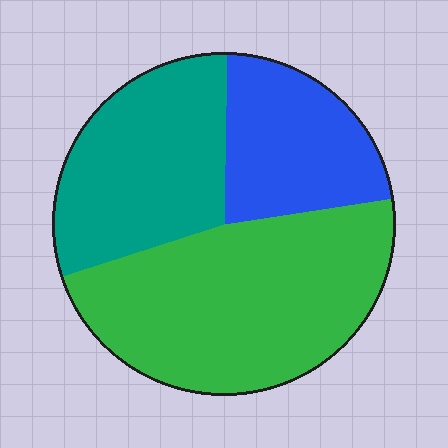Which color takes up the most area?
Green, at roughly 45%.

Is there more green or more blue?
Green.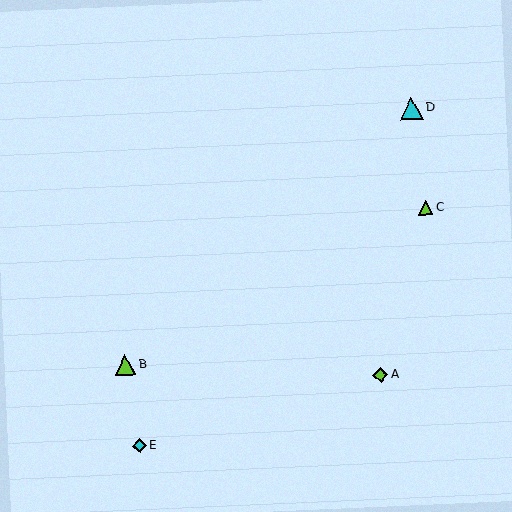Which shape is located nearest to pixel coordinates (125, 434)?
The cyan diamond (labeled E) at (140, 446) is nearest to that location.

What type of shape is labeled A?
Shape A is a lime diamond.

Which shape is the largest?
The cyan triangle (labeled D) is the largest.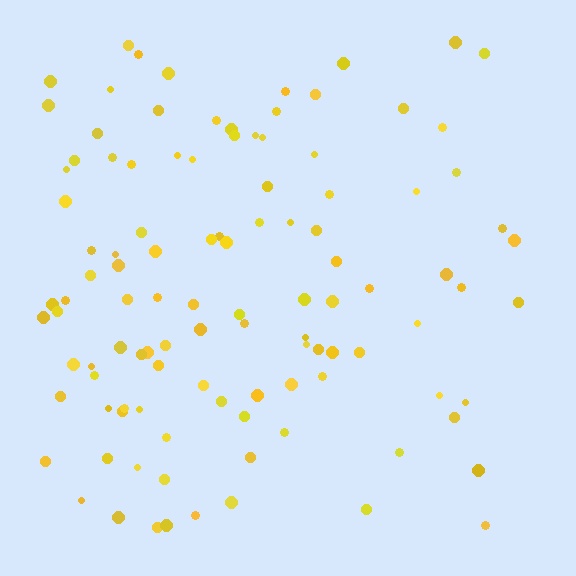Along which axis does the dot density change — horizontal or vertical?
Horizontal.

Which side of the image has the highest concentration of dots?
The left.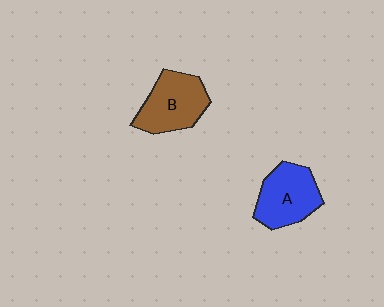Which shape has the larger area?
Shape B (brown).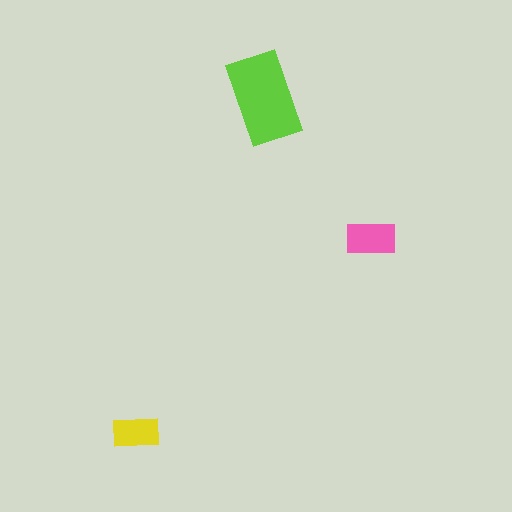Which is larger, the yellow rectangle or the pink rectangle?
The pink one.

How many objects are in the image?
There are 3 objects in the image.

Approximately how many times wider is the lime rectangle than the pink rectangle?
About 2 times wider.